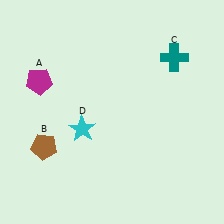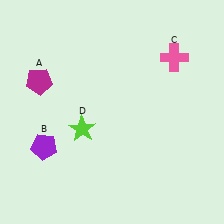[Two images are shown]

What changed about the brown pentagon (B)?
In Image 1, B is brown. In Image 2, it changed to purple.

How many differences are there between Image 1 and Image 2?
There are 3 differences between the two images.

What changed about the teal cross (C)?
In Image 1, C is teal. In Image 2, it changed to pink.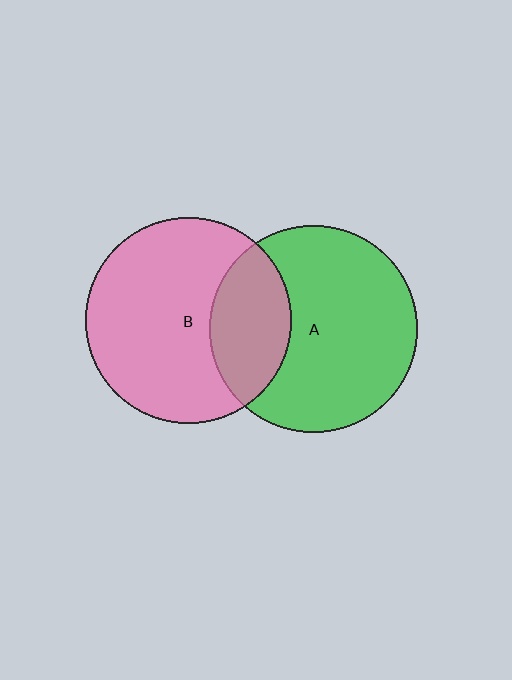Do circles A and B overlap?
Yes.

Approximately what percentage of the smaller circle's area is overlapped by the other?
Approximately 30%.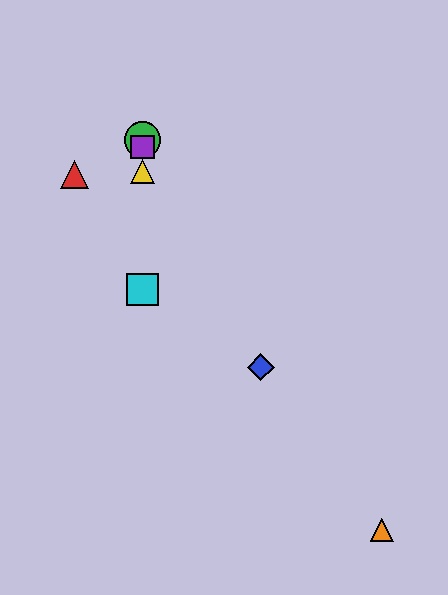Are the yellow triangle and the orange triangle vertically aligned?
No, the yellow triangle is at x≈143 and the orange triangle is at x≈382.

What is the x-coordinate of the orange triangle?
The orange triangle is at x≈382.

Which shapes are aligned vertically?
The green circle, the yellow triangle, the purple square, the cyan square are aligned vertically.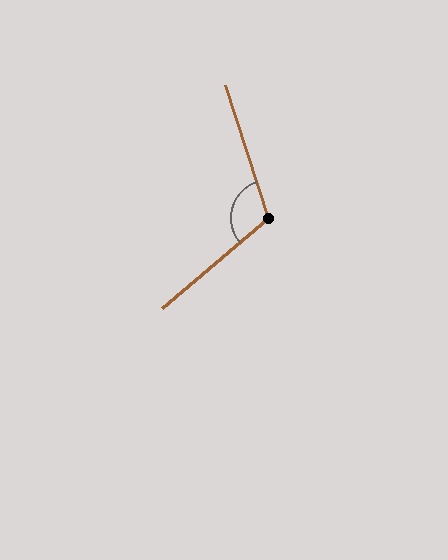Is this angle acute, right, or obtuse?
It is obtuse.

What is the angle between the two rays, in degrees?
Approximately 112 degrees.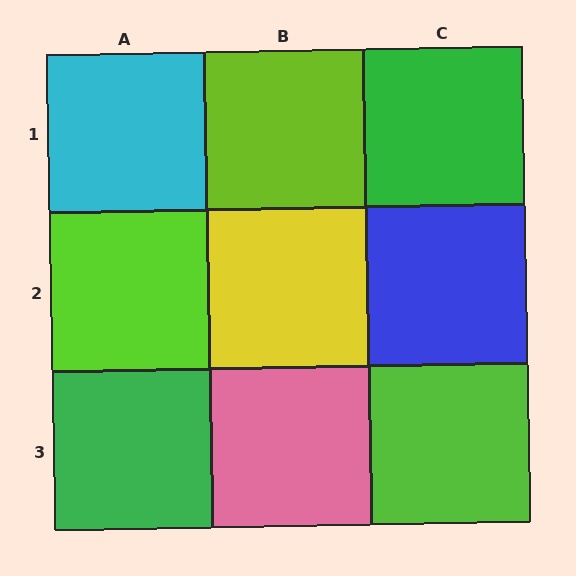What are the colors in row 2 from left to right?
Lime, yellow, blue.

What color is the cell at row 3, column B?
Pink.